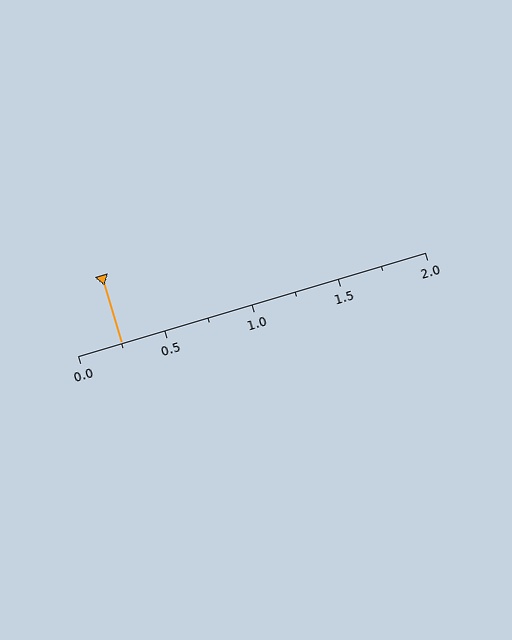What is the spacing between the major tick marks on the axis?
The major ticks are spaced 0.5 apart.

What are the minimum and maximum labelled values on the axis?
The axis runs from 0.0 to 2.0.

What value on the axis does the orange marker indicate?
The marker indicates approximately 0.25.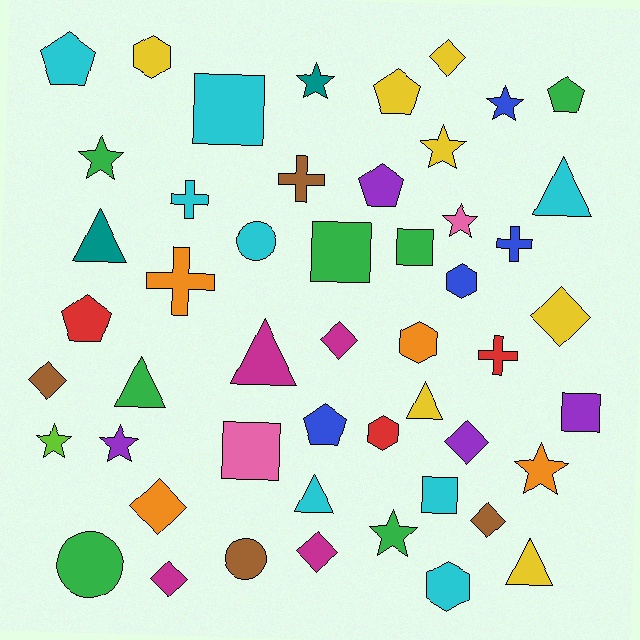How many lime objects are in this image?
There is 1 lime object.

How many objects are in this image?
There are 50 objects.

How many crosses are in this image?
There are 5 crosses.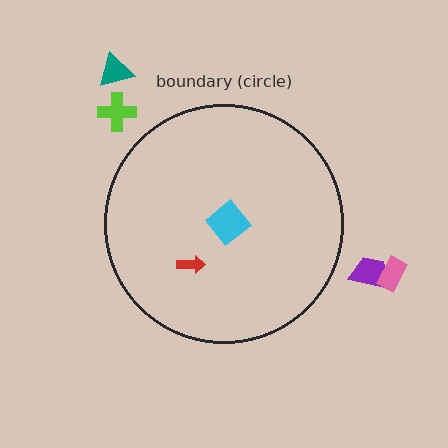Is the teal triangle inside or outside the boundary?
Outside.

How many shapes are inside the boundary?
2 inside, 4 outside.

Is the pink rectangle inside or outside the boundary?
Outside.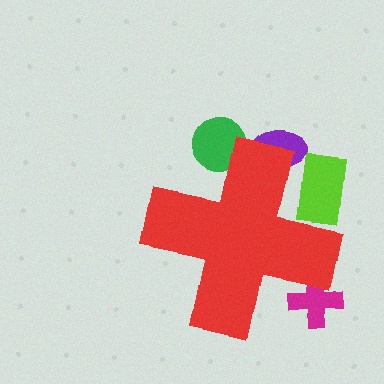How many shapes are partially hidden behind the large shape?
4 shapes are partially hidden.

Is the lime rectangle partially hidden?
Yes, the lime rectangle is partially hidden behind the red cross.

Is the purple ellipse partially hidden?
Yes, the purple ellipse is partially hidden behind the red cross.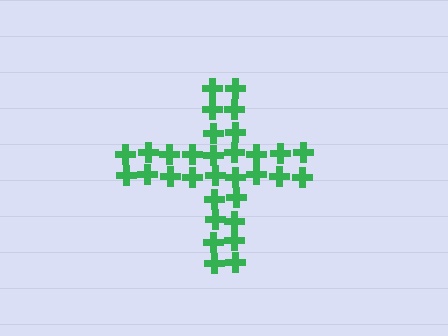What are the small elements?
The small elements are crosses.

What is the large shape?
The large shape is a cross.